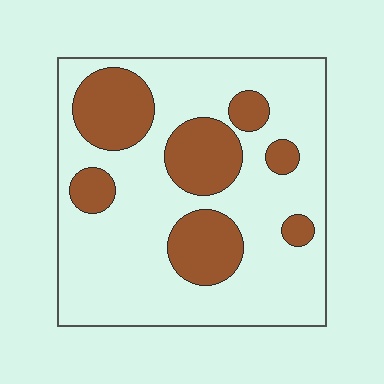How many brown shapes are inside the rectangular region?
7.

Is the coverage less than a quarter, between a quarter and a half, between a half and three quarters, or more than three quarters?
Between a quarter and a half.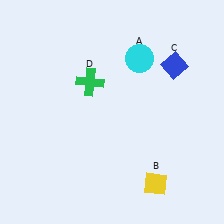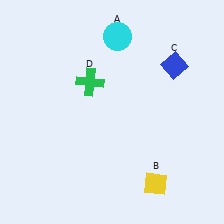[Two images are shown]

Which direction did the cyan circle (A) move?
The cyan circle (A) moved left.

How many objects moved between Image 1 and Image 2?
1 object moved between the two images.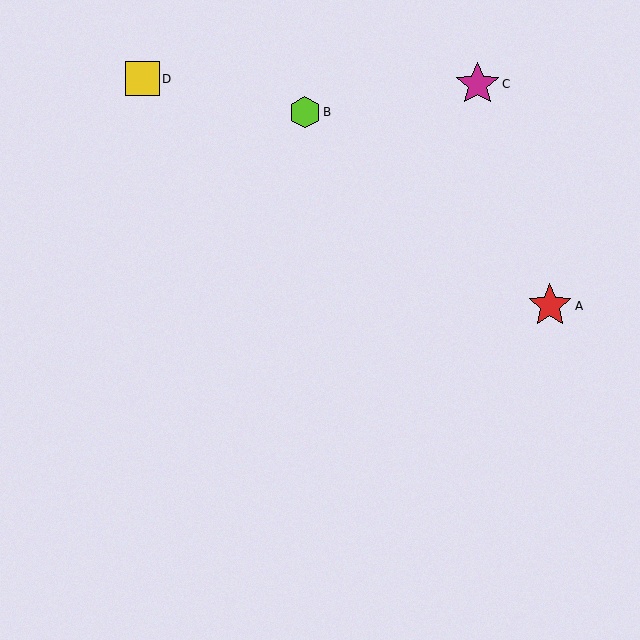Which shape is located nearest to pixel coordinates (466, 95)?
The magenta star (labeled C) at (478, 84) is nearest to that location.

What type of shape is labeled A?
Shape A is a red star.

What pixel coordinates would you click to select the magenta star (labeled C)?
Click at (478, 84) to select the magenta star C.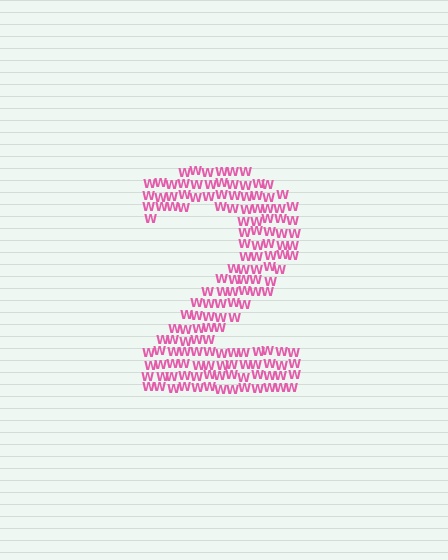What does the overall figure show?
The overall figure shows the digit 2.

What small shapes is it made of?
It is made of small letter W's.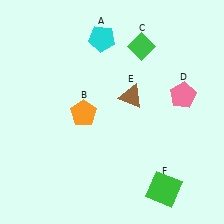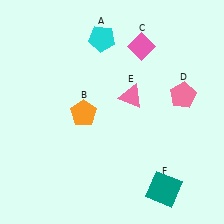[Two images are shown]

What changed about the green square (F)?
In Image 1, F is green. In Image 2, it changed to teal.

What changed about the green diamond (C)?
In Image 1, C is green. In Image 2, it changed to pink.